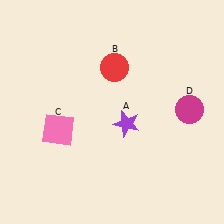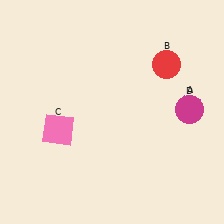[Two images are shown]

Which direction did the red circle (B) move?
The red circle (B) moved right.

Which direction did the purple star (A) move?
The purple star (A) moved right.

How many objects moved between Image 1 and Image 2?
2 objects moved between the two images.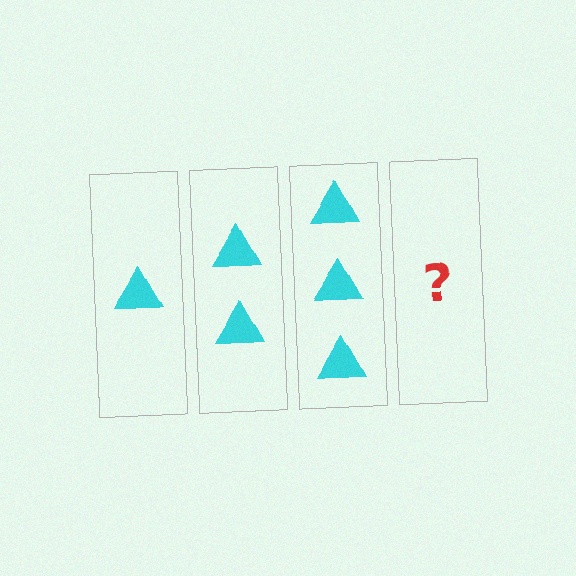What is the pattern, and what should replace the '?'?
The pattern is that each step adds one more triangle. The '?' should be 4 triangles.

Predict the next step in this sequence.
The next step is 4 triangles.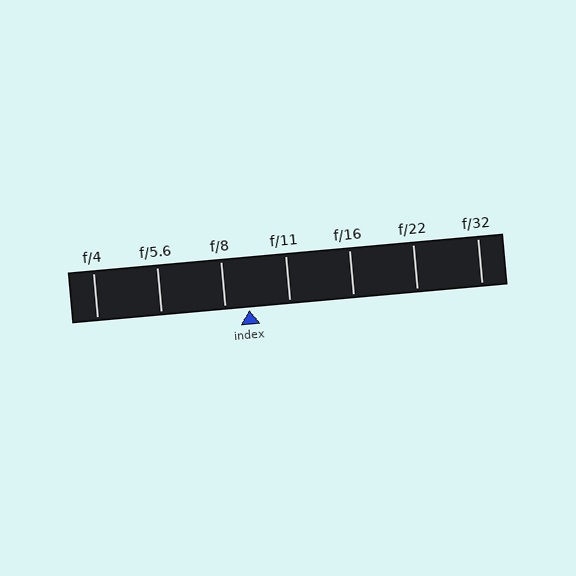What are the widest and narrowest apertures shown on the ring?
The widest aperture shown is f/4 and the narrowest is f/32.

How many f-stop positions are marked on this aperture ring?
There are 7 f-stop positions marked.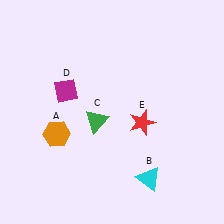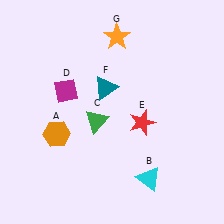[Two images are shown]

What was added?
A teal triangle (F), an orange star (G) were added in Image 2.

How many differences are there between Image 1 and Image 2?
There are 2 differences between the two images.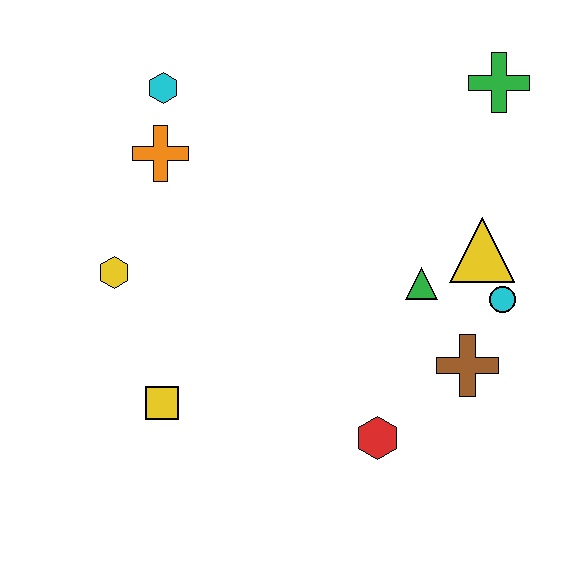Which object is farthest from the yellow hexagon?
The green cross is farthest from the yellow hexagon.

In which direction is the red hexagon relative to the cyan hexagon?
The red hexagon is below the cyan hexagon.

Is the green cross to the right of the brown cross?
Yes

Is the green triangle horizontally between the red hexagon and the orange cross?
No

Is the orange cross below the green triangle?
No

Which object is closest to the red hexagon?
The brown cross is closest to the red hexagon.